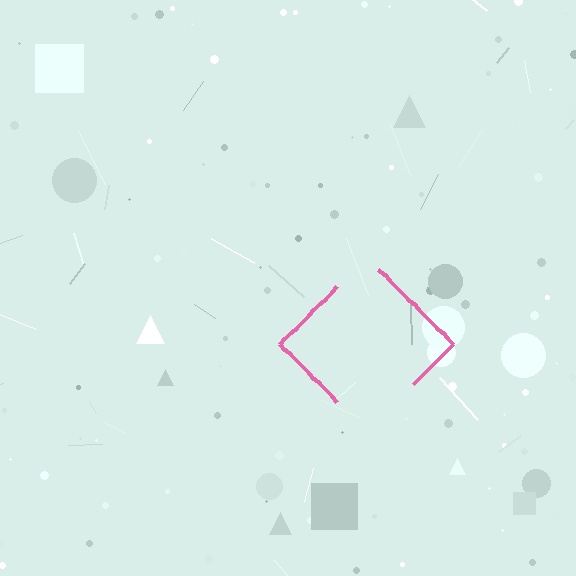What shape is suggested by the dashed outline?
The dashed outline suggests a diamond.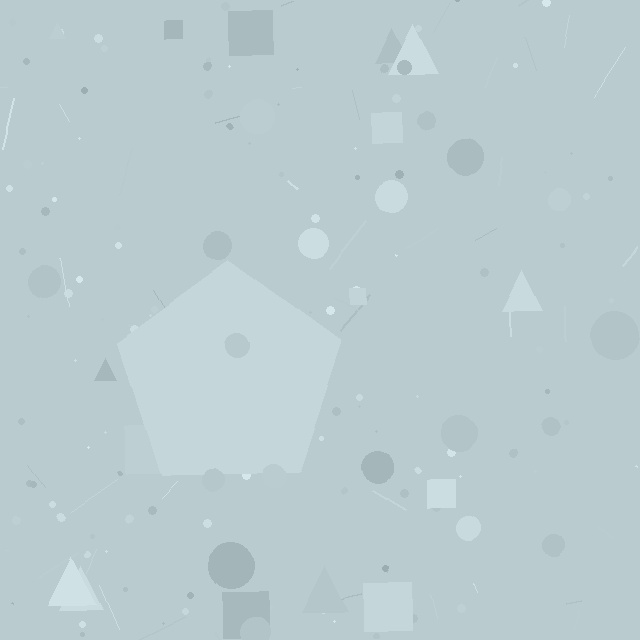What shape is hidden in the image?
A pentagon is hidden in the image.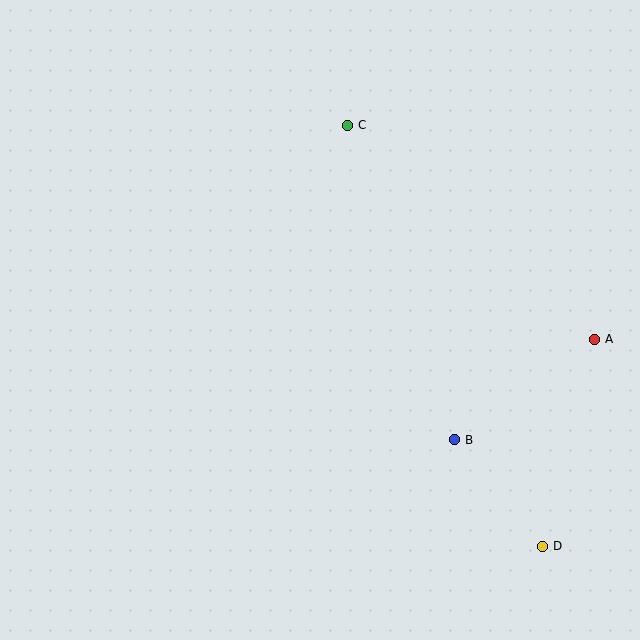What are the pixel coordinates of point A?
Point A is at (595, 339).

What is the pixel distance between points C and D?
The distance between C and D is 464 pixels.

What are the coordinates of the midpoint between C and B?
The midpoint between C and B is at (401, 283).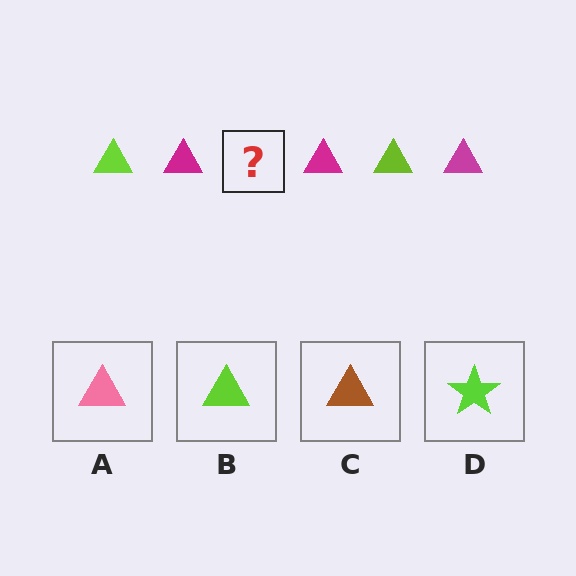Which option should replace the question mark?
Option B.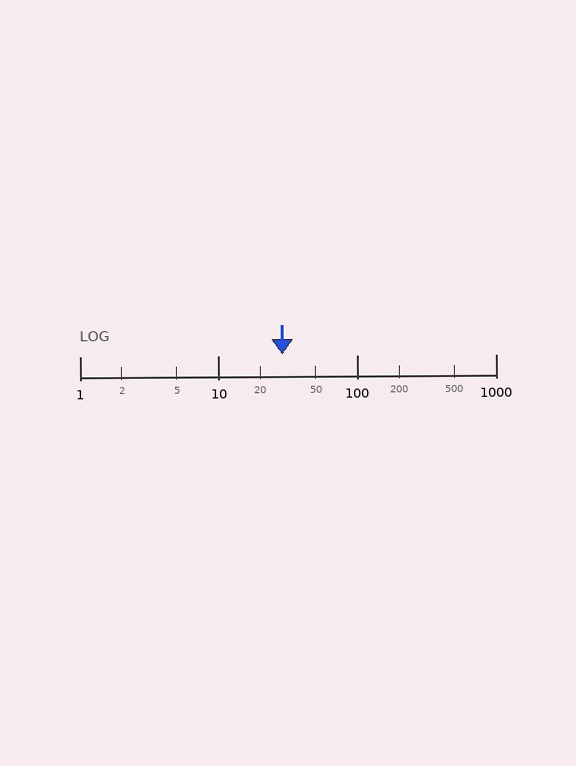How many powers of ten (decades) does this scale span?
The scale spans 3 decades, from 1 to 1000.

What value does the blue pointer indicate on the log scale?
The pointer indicates approximately 29.